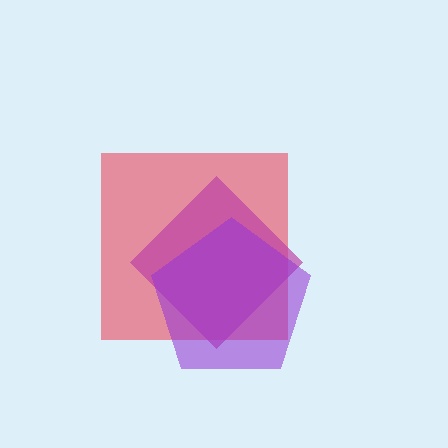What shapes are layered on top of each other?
The layered shapes are: a red square, a magenta diamond, a purple pentagon.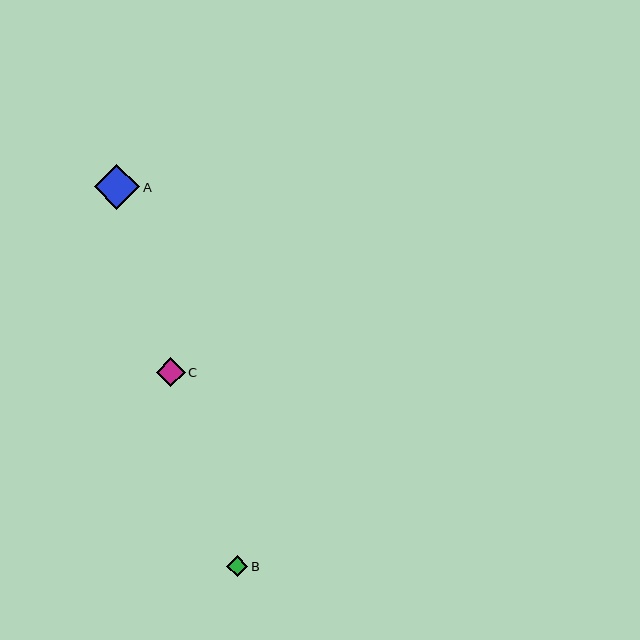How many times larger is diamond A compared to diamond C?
Diamond A is approximately 1.6 times the size of diamond C.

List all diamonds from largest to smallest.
From largest to smallest: A, C, B.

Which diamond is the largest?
Diamond A is the largest with a size of approximately 45 pixels.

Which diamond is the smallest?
Diamond B is the smallest with a size of approximately 21 pixels.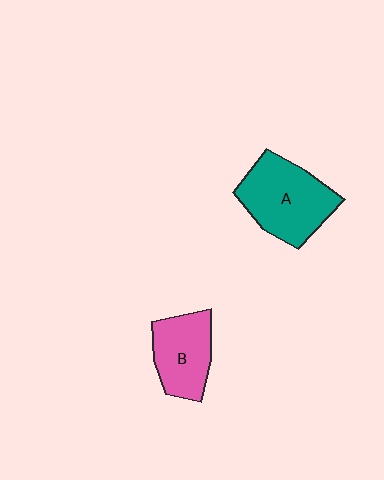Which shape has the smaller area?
Shape B (pink).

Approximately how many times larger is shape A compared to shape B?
Approximately 1.4 times.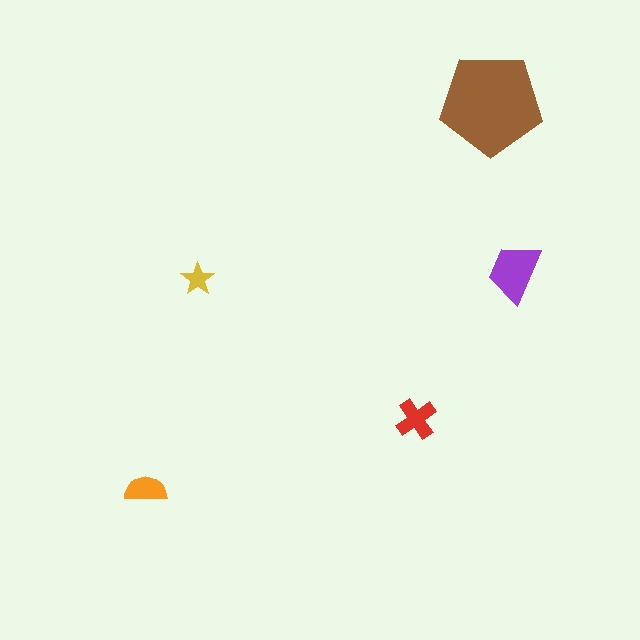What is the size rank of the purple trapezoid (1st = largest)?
2nd.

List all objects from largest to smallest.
The brown pentagon, the purple trapezoid, the red cross, the orange semicircle, the yellow star.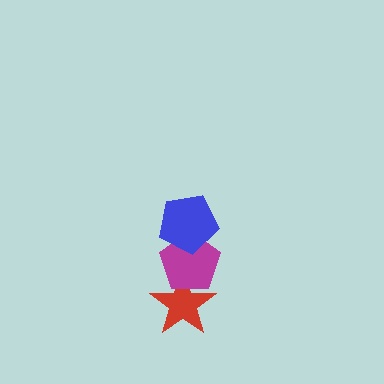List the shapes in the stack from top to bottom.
From top to bottom: the blue pentagon, the magenta pentagon, the red star.